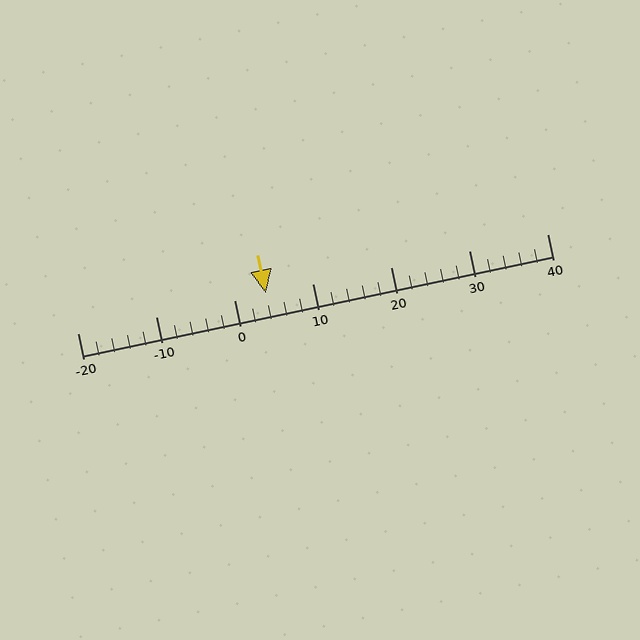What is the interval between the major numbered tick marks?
The major tick marks are spaced 10 units apart.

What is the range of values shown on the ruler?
The ruler shows values from -20 to 40.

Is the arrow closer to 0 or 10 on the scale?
The arrow is closer to 0.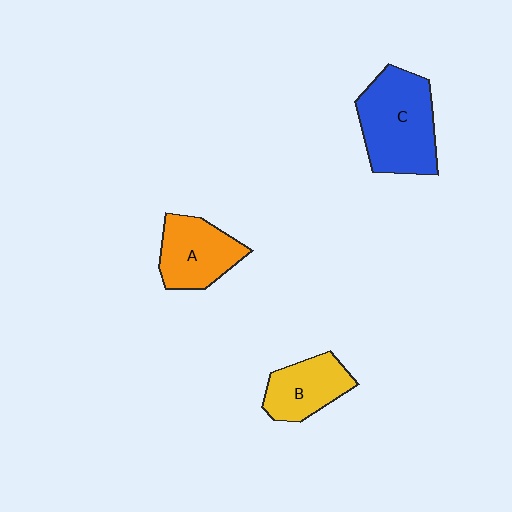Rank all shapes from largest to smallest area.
From largest to smallest: C (blue), A (orange), B (yellow).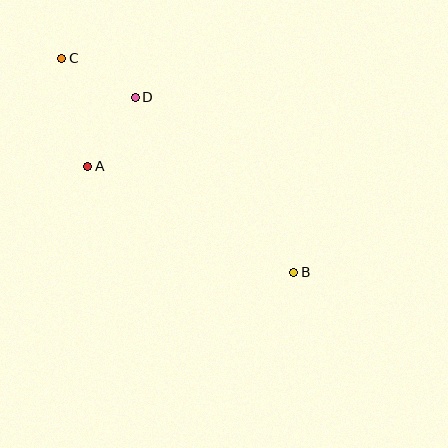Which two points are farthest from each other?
Points B and C are farthest from each other.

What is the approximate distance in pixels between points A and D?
The distance between A and D is approximately 84 pixels.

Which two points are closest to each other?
Points C and D are closest to each other.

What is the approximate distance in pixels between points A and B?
The distance between A and B is approximately 232 pixels.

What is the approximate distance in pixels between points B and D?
The distance between B and D is approximately 236 pixels.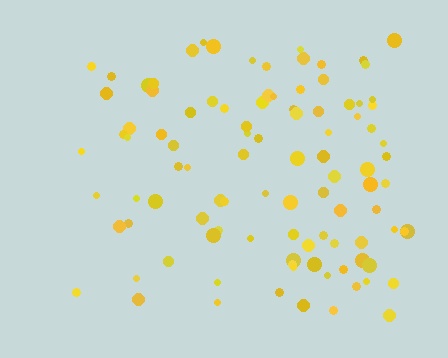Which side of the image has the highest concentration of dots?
The right.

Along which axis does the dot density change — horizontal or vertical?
Horizontal.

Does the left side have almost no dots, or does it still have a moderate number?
Still a moderate number, just noticeably fewer than the right.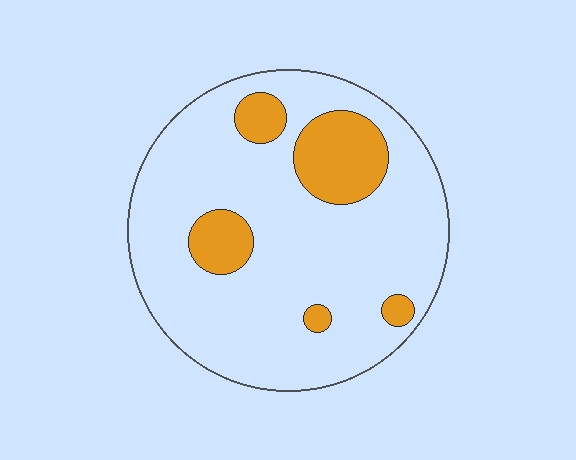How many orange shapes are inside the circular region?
5.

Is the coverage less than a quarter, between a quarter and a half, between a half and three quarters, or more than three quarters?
Less than a quarter.